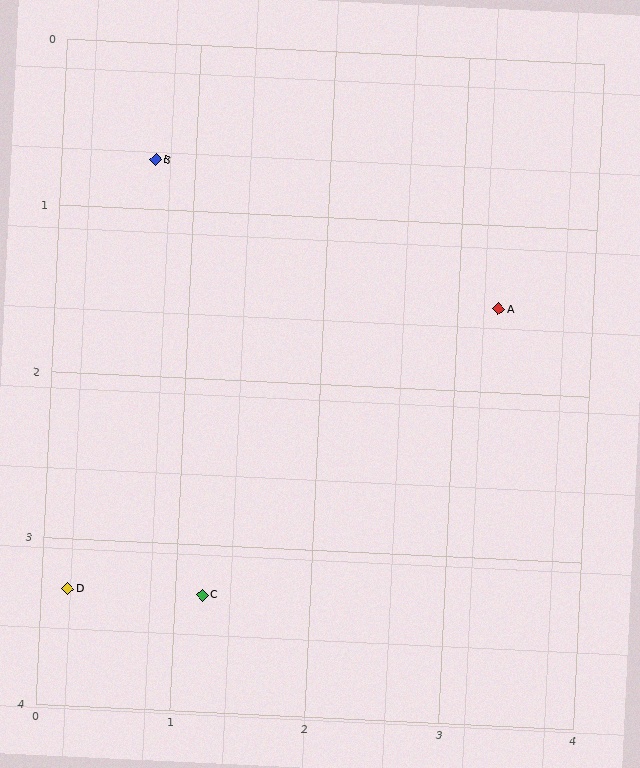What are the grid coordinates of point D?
Point D is at approximately (0.2, 3.3).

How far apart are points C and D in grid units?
Points C and D are about 1.0 grid units apart.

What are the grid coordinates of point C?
Point C is at approximately (1.2, 3.3).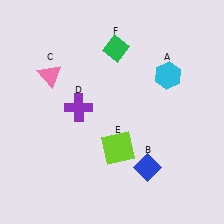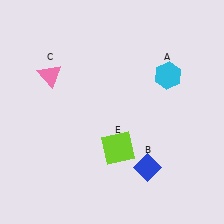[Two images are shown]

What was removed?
The purple cross (D), the green diamond (F) were removed in Image 2.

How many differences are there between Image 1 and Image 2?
There are 2 differences between the two images.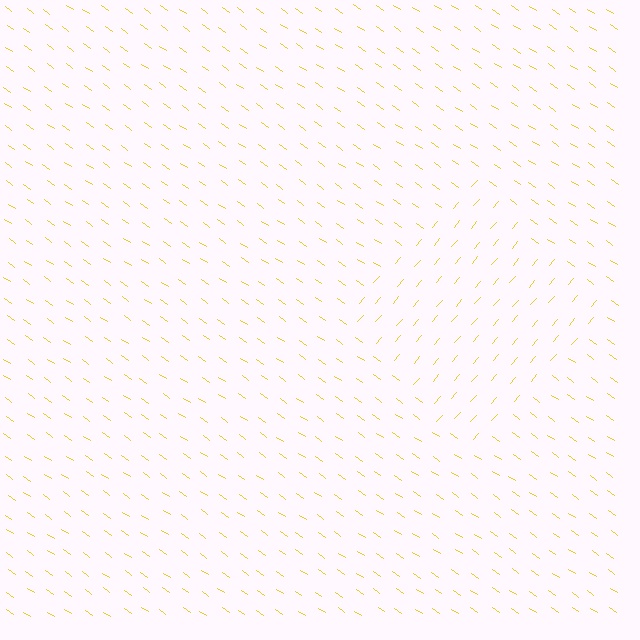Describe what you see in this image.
The image is filled with small yellow line segments. A diamond region in the image has lines oriented differently from the surrounding lines, creating a visible texture boundary.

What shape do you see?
I see a diamond.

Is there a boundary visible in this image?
Yes, there is a texture boundary formed by a change in line orientation.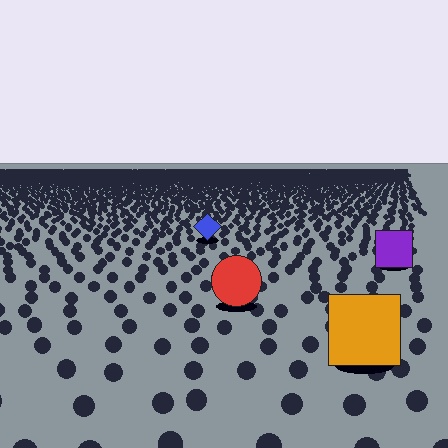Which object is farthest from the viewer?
The blue diamond is farthest from the viewer. It appears smaller and the ground texture around it is denser.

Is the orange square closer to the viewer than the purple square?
Yes. The orange square is closer — you can tell from the texture gradient: the ground texture is coarser near it.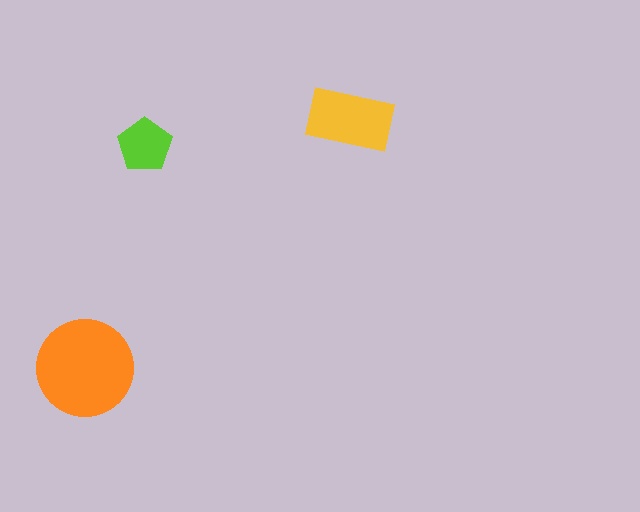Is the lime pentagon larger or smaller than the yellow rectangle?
Smaller.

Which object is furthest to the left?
The orange circle is leftmost.